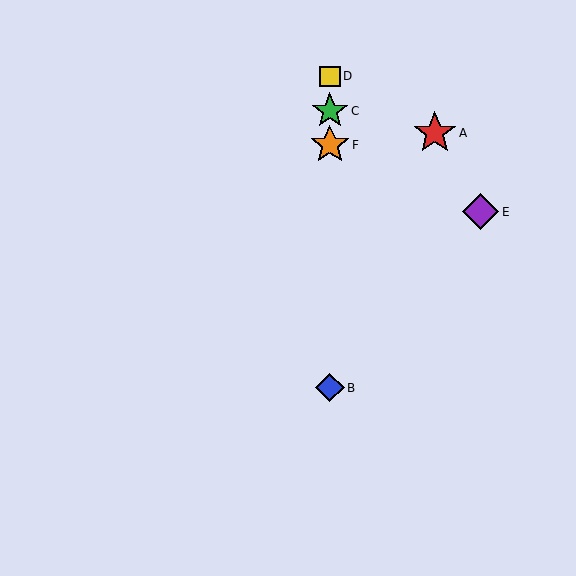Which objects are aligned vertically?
Objects B, C, D, F are aligned vertically.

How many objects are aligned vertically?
4 objects (B, C, D, F) are aligned vertically.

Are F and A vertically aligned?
No, F is at x≈330 and A is at x≈435.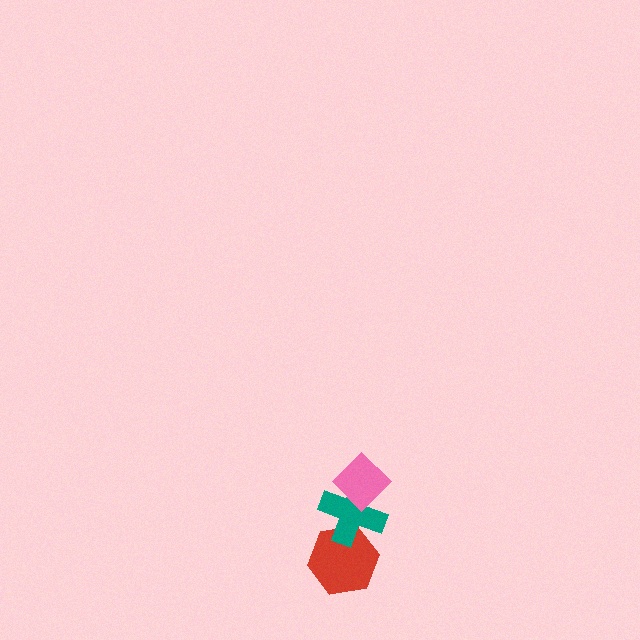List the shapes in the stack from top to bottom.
From top to bottom: the pink diamond, the teal cross, the red hexagon.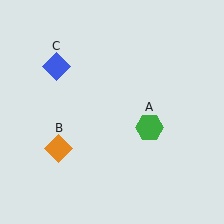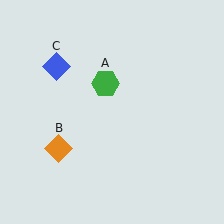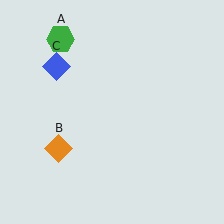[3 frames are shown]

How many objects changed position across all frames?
1 object changed position: green hexagon (object A).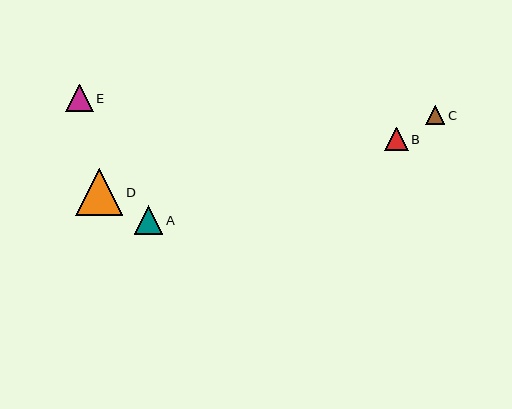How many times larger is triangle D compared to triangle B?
Triangle D is approximately 2.0 times the size of triangle B.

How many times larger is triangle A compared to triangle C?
Triangle A is approximately 1.5 times the size of triangle C.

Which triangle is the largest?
Triangle D is the largest with a size of approximately 47 pixels.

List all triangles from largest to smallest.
From largest to smallest: D, A, E, B, C.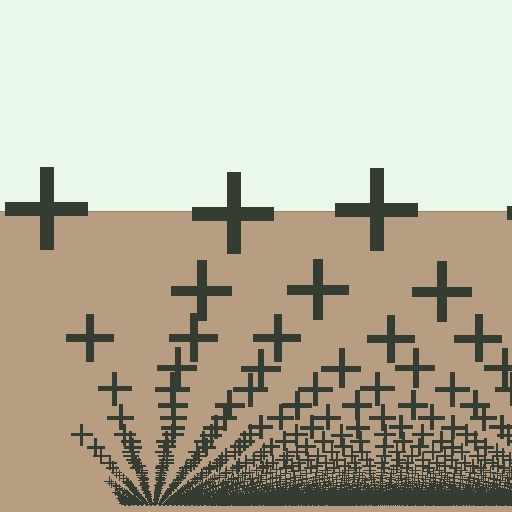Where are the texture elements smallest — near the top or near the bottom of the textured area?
Near the bottom.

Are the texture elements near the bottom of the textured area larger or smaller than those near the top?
Smaller. The gradient is inverted — elements near the bottom are smaller and denser.